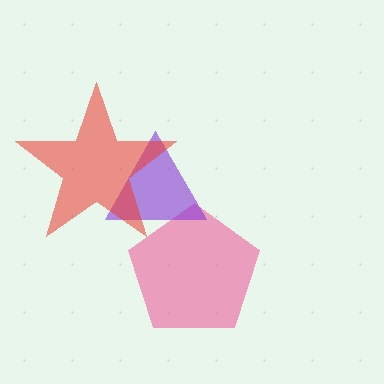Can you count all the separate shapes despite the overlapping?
Yes, there are 3 separate shapes.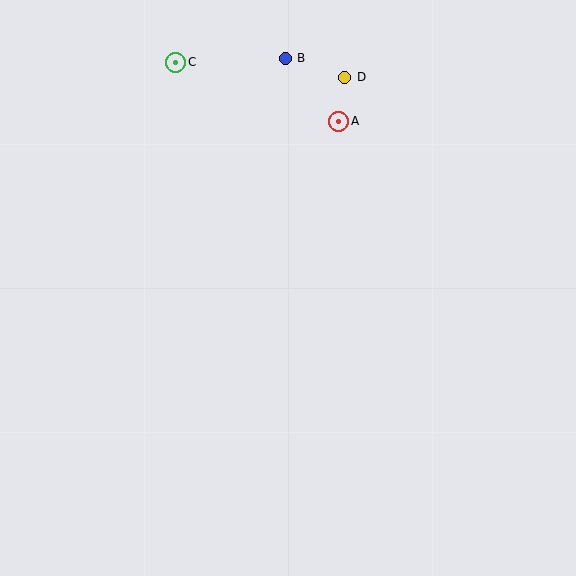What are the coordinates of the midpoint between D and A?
The midpoint between D and A is at (342, 99).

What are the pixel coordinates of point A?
Point A is at (339, 121).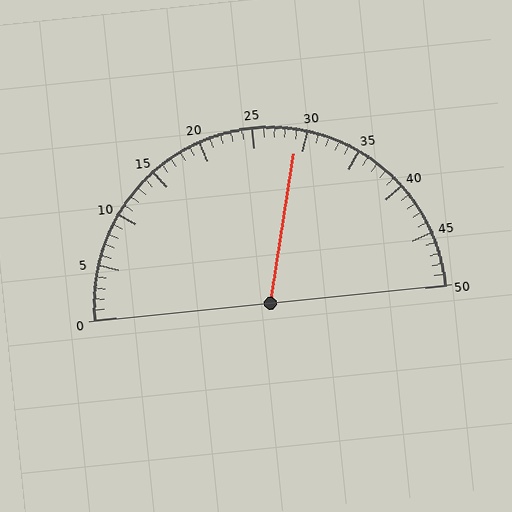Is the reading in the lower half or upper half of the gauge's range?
The reading is in the upper half of the range (0 to 50).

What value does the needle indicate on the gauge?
The needle indicates approximately 29.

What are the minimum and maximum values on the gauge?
The gauge ranges from 0 to 50.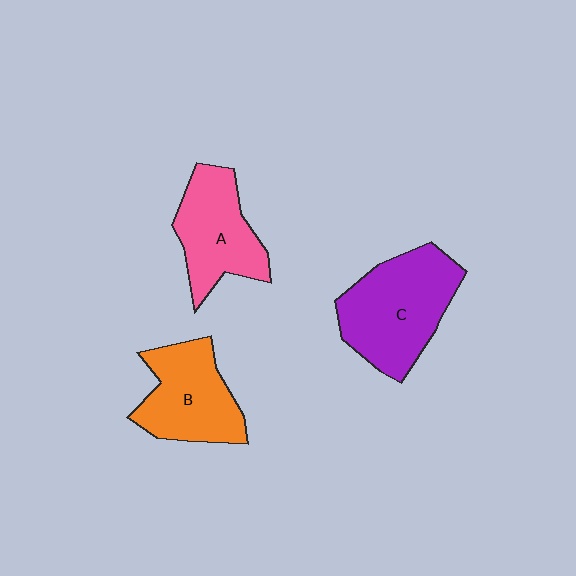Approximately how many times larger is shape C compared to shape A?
Approximately 1.3 times.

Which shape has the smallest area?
Shape A (pink).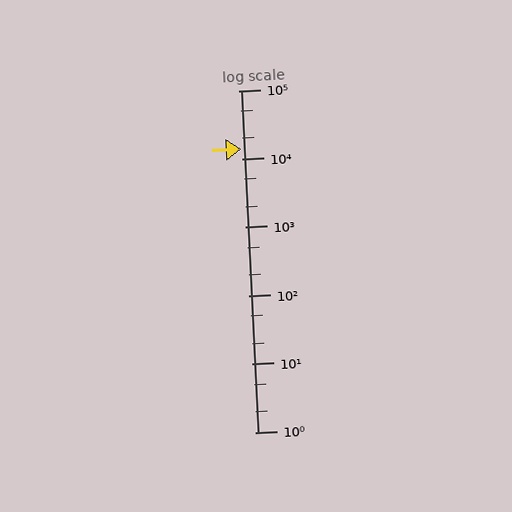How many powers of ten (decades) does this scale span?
The scale spans 5 decades, from 1 to 100000.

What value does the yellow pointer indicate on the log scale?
The pointer indicates approximately 14000.